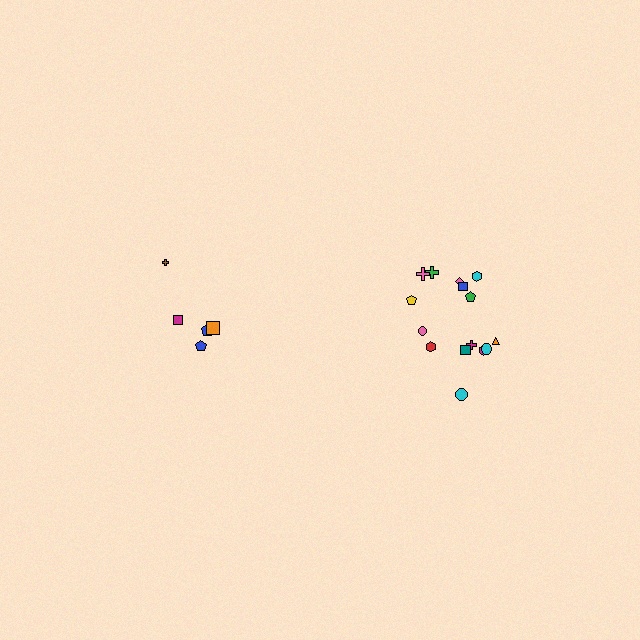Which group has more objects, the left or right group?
The right group.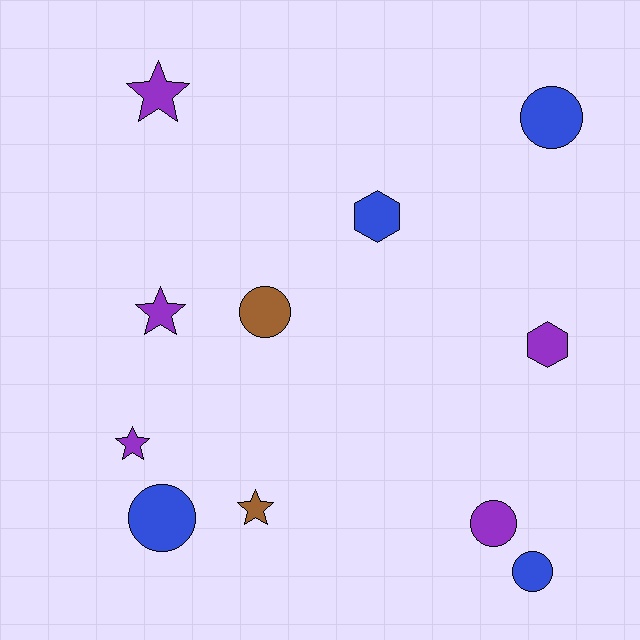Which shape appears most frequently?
Circle, with 5 objects.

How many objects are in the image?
There are 11 objects.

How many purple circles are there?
There is 1 purple circle.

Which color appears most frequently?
Purple, with 5 objects.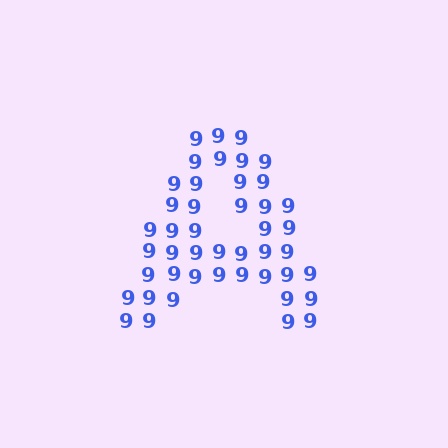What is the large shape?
The large shape is the letter A.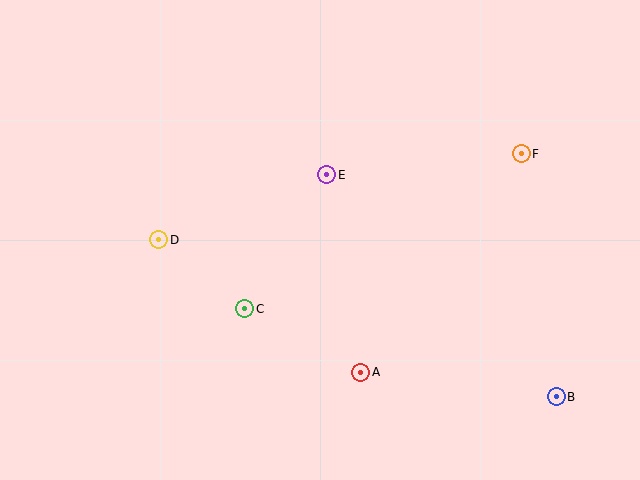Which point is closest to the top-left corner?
Point D is closest to the top-left corner.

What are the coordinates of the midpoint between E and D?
The midpoint between E and D is at (243, 207).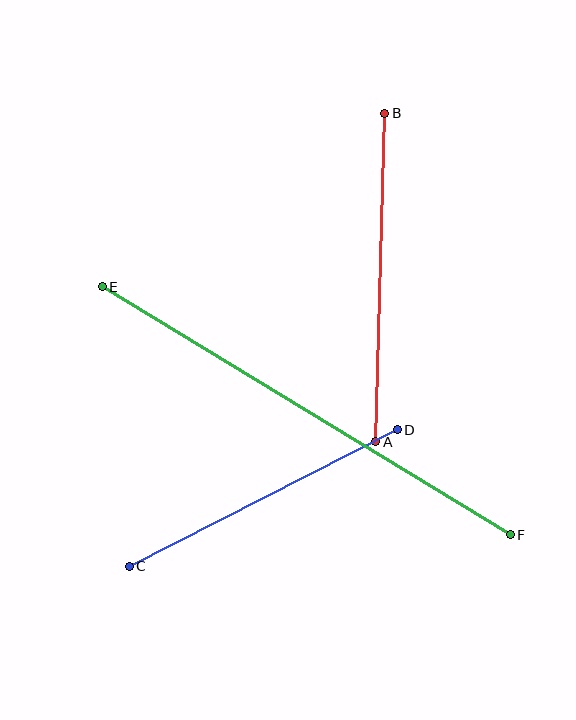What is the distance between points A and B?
The distance is approximately 329 pixels.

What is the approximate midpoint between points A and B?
The midpoint is at approximately (380, 278) pixels.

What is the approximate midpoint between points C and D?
The midpoint is at approximately (263, 498) pixels.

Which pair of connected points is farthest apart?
Points E and F are farthest apart.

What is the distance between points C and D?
The distance is approximately 301 pixels.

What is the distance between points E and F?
The distance is approximately 477 pixels.